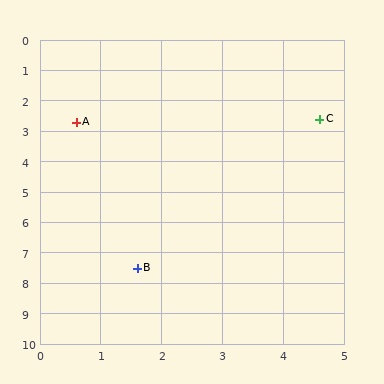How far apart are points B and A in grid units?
Points B and A are about 4.9 grid units apart.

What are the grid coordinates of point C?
Point C is at approximately (4.6, 2.6).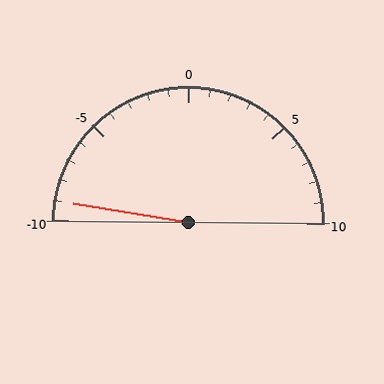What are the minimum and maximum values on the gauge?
The gauge ranges from -10 to 10.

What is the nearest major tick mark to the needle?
The nearest major tick mark is -10.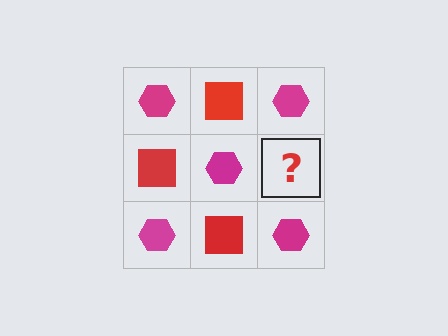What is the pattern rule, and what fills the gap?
The rule is that it alternates magenta hexagon and red square in a checkerboard pattern. The gap should be filled with a red square.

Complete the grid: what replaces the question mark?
The question mark should be replaced with a red square.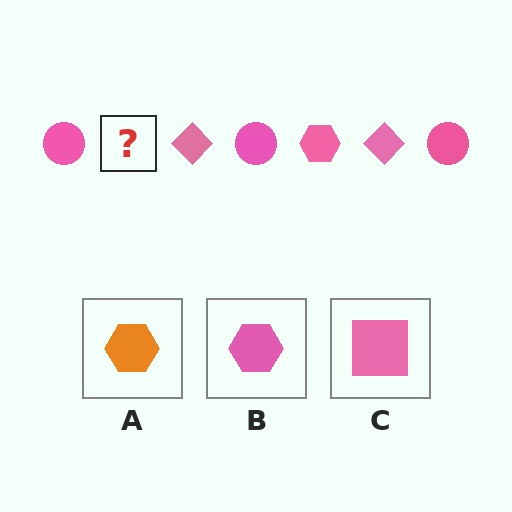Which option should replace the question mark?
Option B.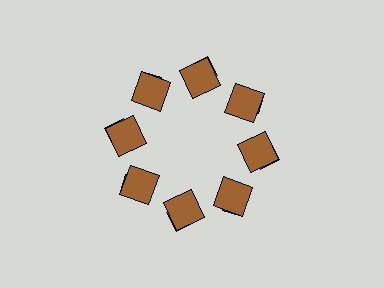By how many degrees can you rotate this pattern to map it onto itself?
The pattern maps onto itself every 45 degrees of rotation.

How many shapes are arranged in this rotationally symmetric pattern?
There are 16 shapes, arranged in 8 groups of 2.